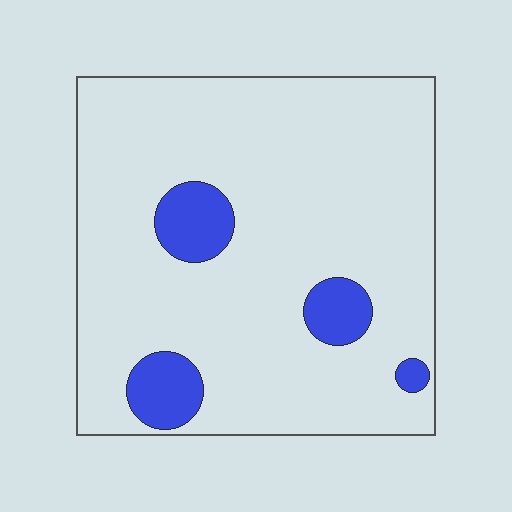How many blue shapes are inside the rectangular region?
4.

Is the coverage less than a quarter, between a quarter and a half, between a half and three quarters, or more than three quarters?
Less than a quarter.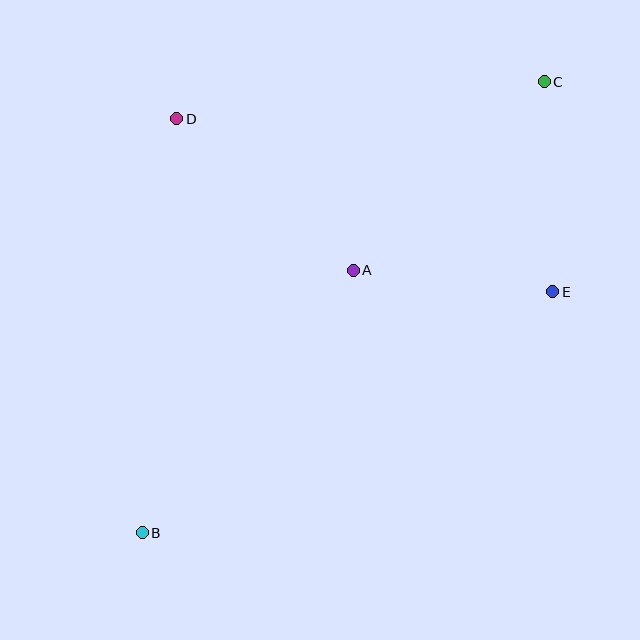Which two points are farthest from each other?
Points B and C are farthest from each other.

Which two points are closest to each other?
Points A and E are closest to each other.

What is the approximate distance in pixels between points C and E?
The distance between C and E is approximately 210 pixels.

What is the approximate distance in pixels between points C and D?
The distance between C and D is approximately 369 pixels.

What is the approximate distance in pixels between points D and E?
The distance between D and E is approximately 414 pixels.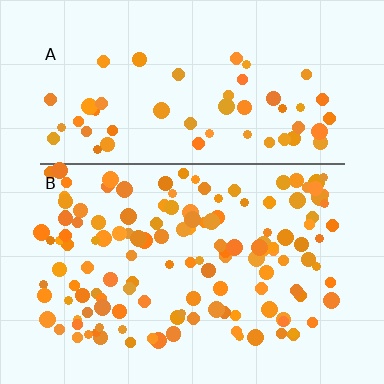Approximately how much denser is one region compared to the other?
Approximately 2.5× — region B over region A.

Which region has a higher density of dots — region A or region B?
B (the bottom).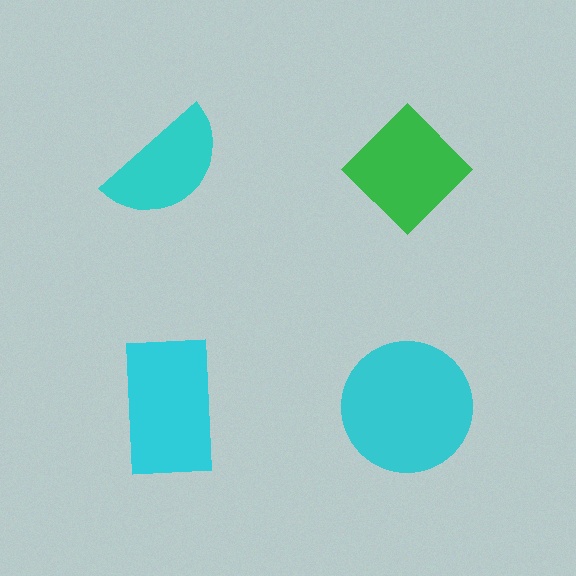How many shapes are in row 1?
2 shapes.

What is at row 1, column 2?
A green diamond.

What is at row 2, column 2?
A cyan circle.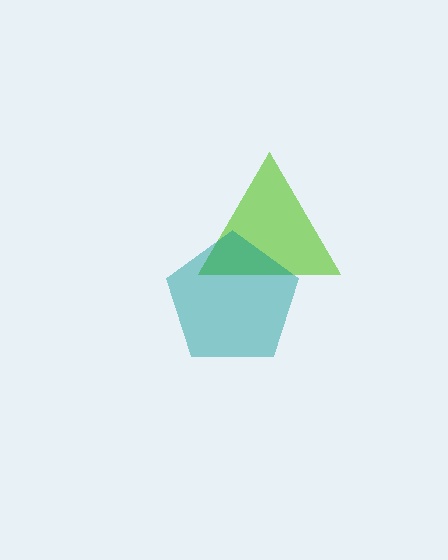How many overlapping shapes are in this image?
There are 2 overlapping shapes in the image.